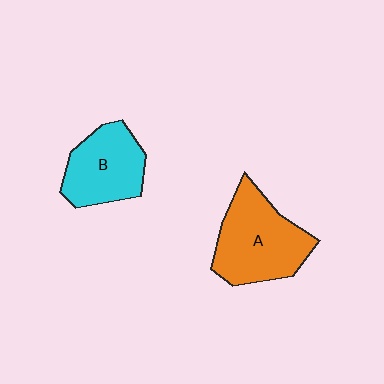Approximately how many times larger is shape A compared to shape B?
Approximately 1.3 times.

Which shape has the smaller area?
Shape B (cyan).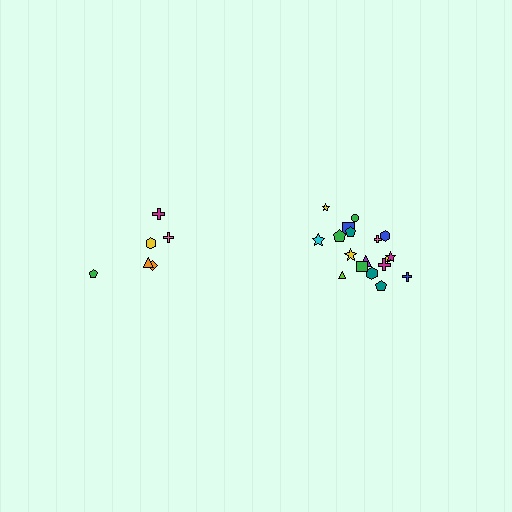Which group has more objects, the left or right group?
The right group.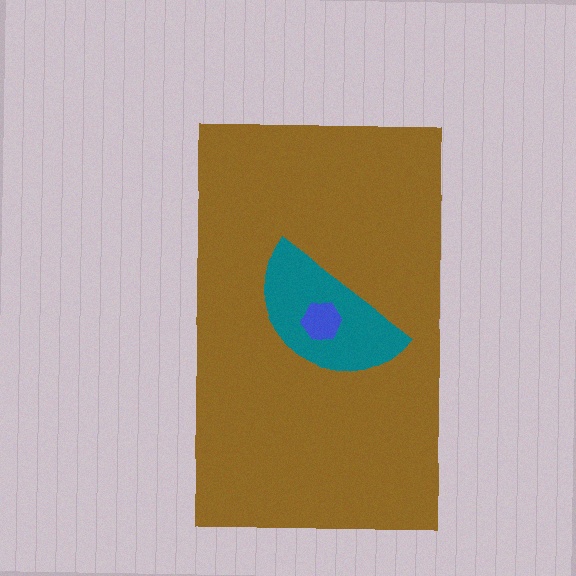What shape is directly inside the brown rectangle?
The teal semicircle.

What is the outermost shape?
The brown rectangle.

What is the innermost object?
The blue hexagon.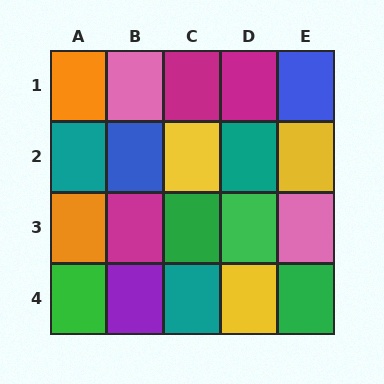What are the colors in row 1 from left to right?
Orange, pink, magenta, magenta, blue.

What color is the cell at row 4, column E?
Green.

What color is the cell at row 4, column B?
Purple.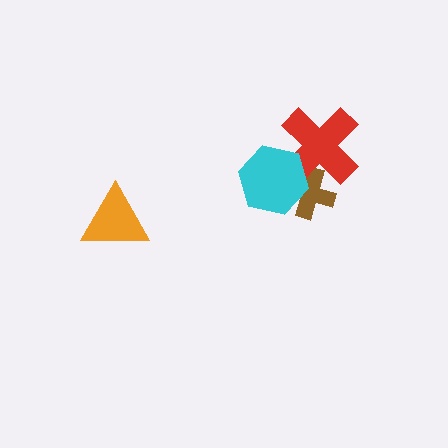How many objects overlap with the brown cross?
2 objects overlap with the brown cross.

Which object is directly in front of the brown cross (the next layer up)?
The red cross is directly in front of the brown cross.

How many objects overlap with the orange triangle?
0 objects overlap with the orange triangle.